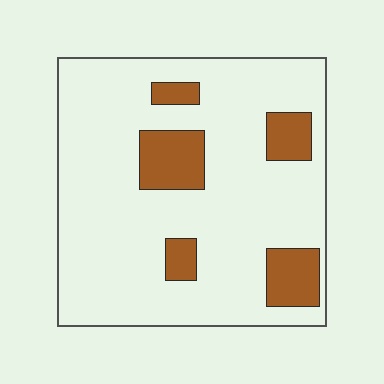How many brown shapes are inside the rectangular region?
5.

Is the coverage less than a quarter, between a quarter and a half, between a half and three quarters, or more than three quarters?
Less than a quarter.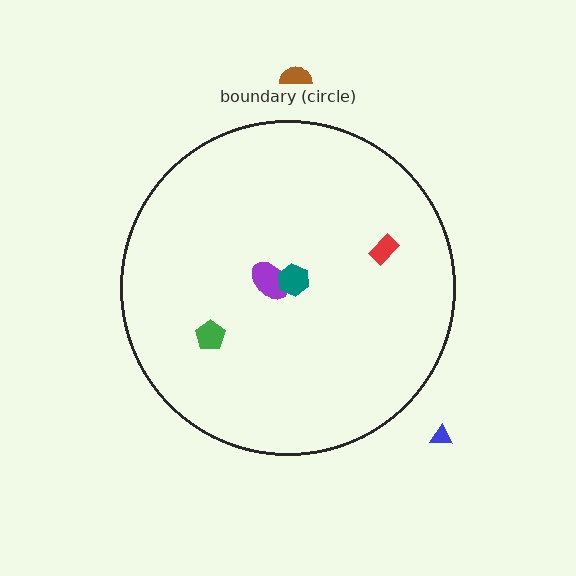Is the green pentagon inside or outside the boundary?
Inside.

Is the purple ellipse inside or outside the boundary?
Inside.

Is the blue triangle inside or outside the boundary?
Outside.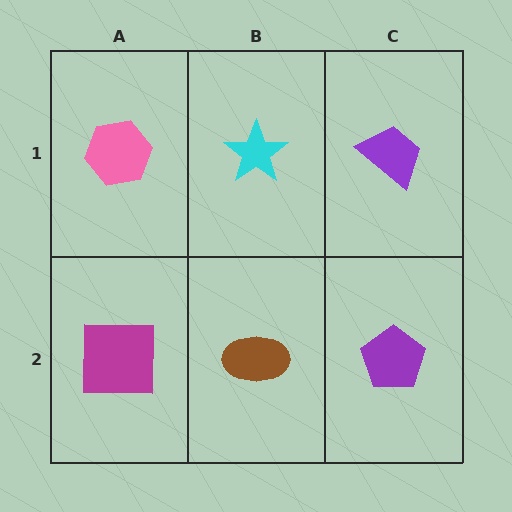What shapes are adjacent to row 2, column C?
A purple trapezoid (row 1, column C), a brown ellipse (row 2, column B).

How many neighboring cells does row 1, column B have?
3.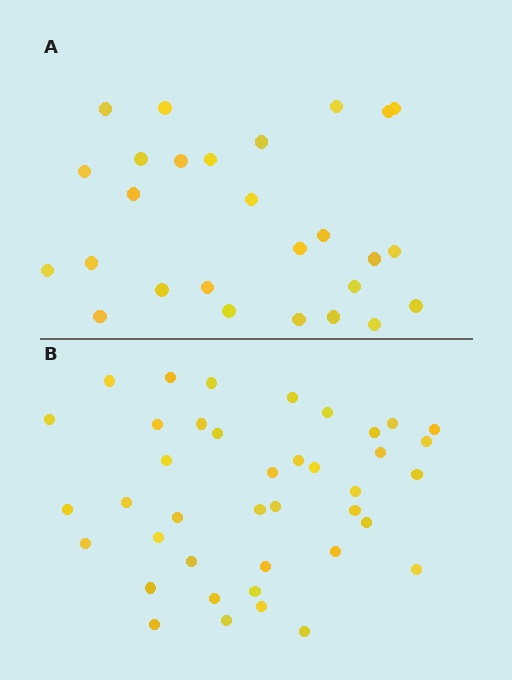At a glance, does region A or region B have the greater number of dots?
Region B (the bottom region) has more dots.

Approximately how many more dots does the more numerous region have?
Region B has approximately 15 more dots than region A.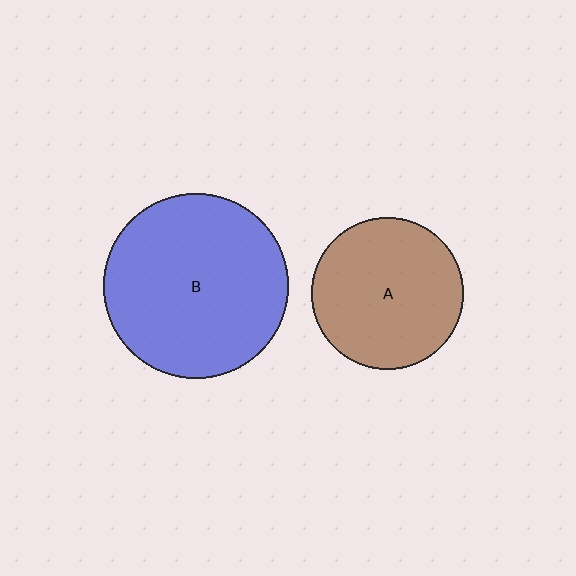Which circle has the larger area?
Circle B (blue).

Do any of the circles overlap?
No, none of the circles overlap.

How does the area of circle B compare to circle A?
Approximately 1.5 times.